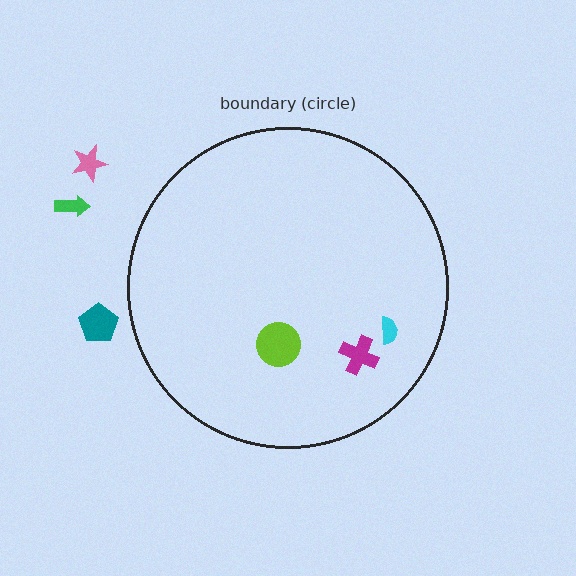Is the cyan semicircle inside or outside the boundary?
Inside.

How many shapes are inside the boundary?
3 inside, 3 outside.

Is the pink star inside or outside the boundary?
Outside.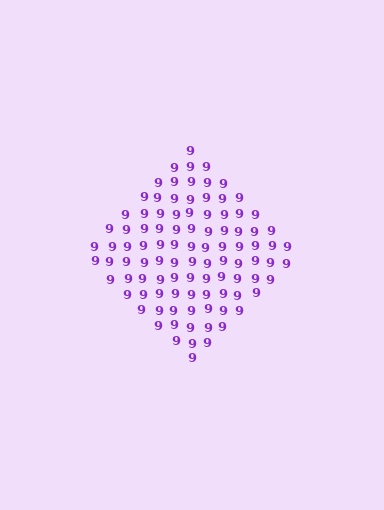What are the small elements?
The small elements are digit 9's.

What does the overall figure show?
The overall figure shows a diamond.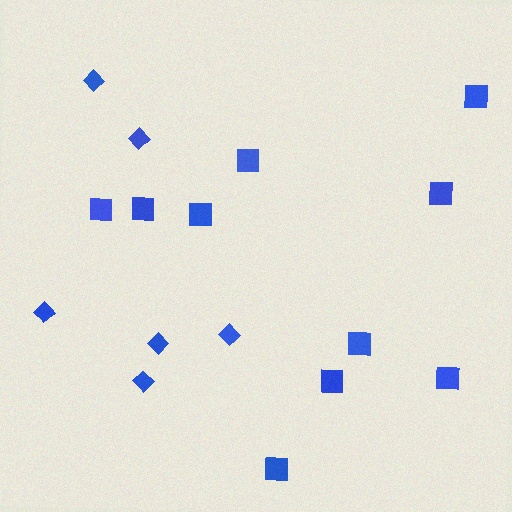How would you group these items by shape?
There are 2 groups: one group of diamonds (6) and one group of squares (10).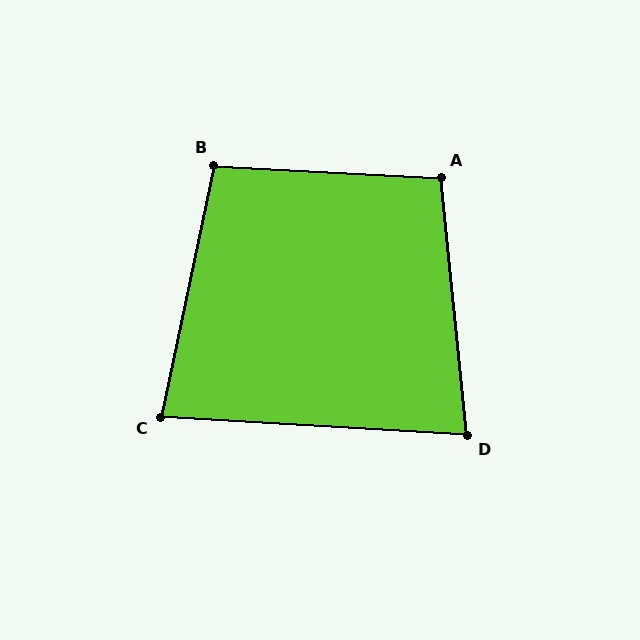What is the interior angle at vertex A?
Approximately 99 degrees (obtuse).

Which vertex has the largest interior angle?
B, at approximately 99 degrees.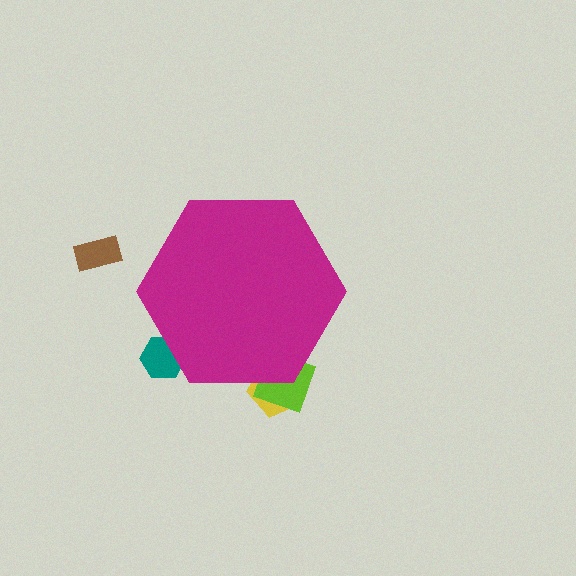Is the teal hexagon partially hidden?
Yes, the teal hexagon is partially hidden behind the magenta hexagon.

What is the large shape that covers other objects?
A magenta hexagon.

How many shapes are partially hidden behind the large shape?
3 shapes are partially hidden.